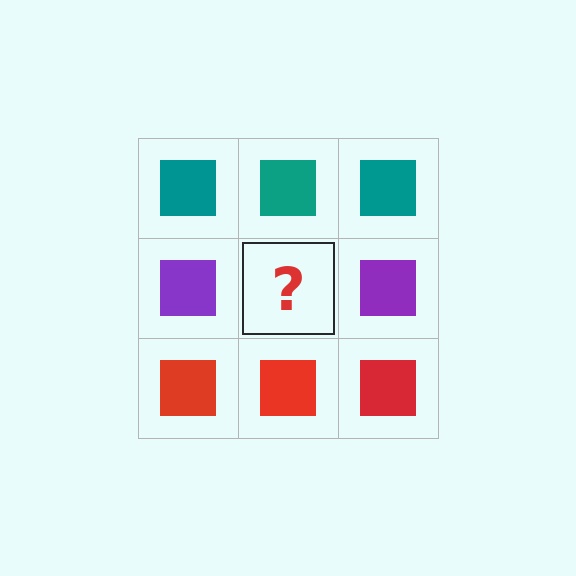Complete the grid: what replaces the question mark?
The question mark should be replaced with a purple square.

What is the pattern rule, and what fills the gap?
The rule is that each row has a consistent color. The gap should be filled with a purple square.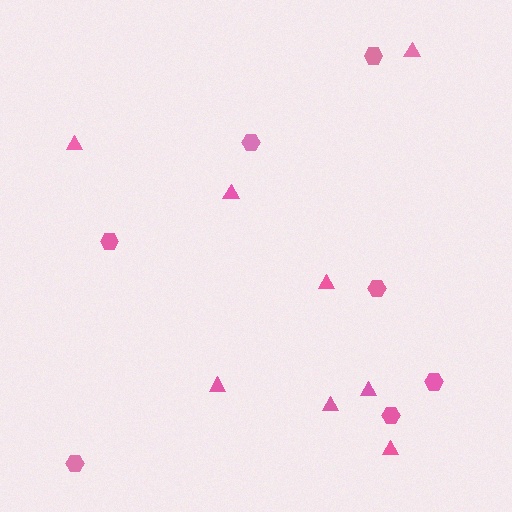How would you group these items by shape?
There are 2 groups: one group of hexagons (7) and one group of triangles (8).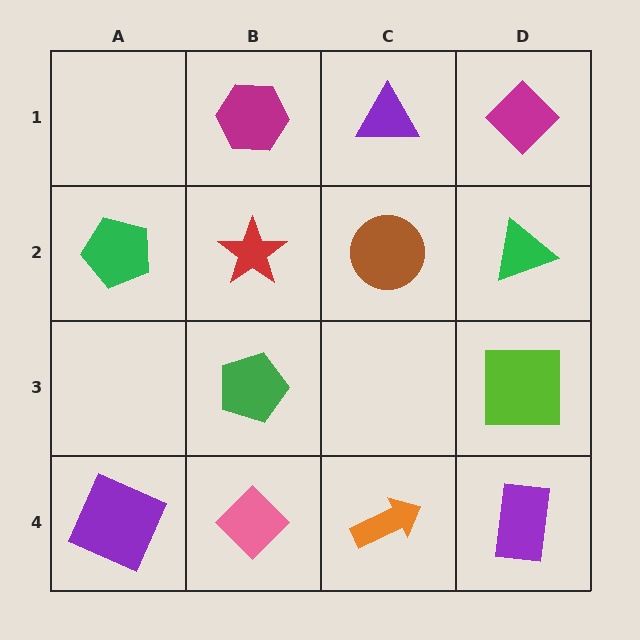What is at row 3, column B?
A green pentagon.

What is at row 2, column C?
A brown circle.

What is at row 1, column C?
A purple triangle.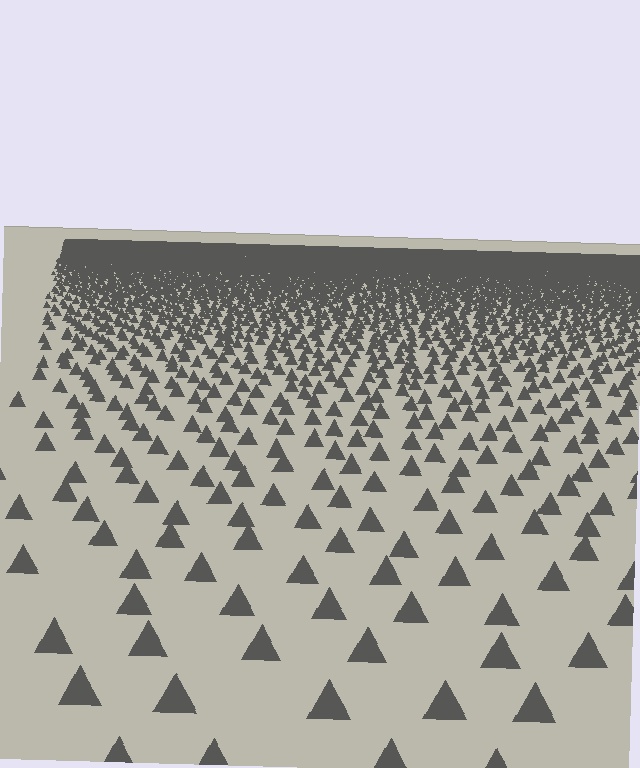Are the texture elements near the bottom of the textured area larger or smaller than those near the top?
Larger. Near the bottom, elements are closer to the viewer and appear at a bigger on-screen size.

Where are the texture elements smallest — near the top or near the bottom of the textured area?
Near the top.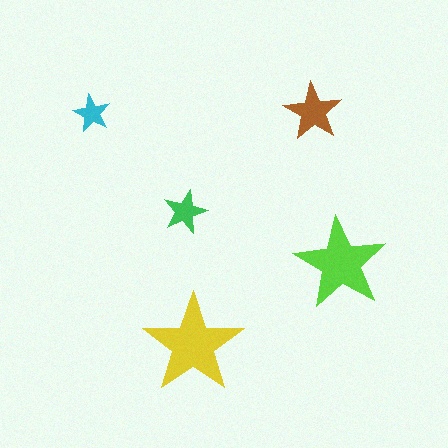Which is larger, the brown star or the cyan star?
The brown one.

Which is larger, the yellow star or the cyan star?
The yellow one.